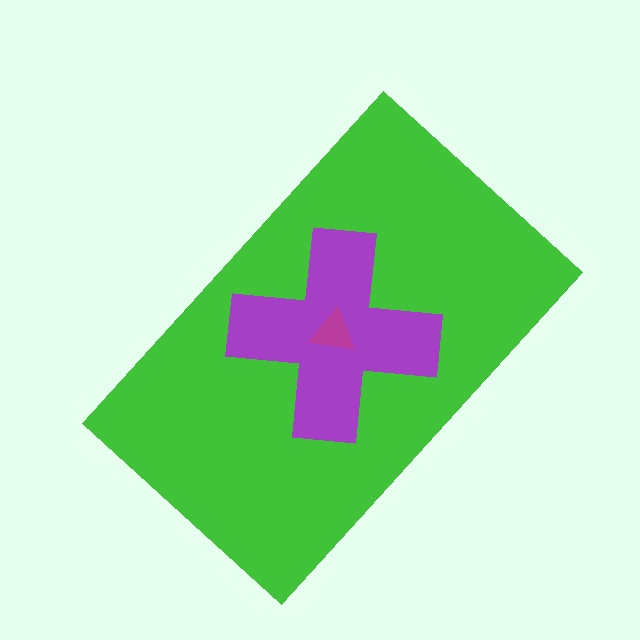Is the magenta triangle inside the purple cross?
Yes.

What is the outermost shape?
The green rectangle.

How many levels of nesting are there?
3.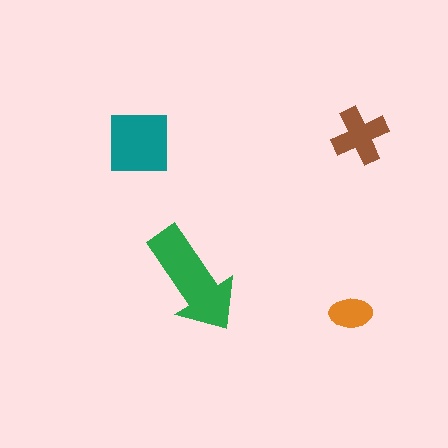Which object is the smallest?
The orange ellipse.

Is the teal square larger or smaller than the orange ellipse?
Larger.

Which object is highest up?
The brown cross is topmost.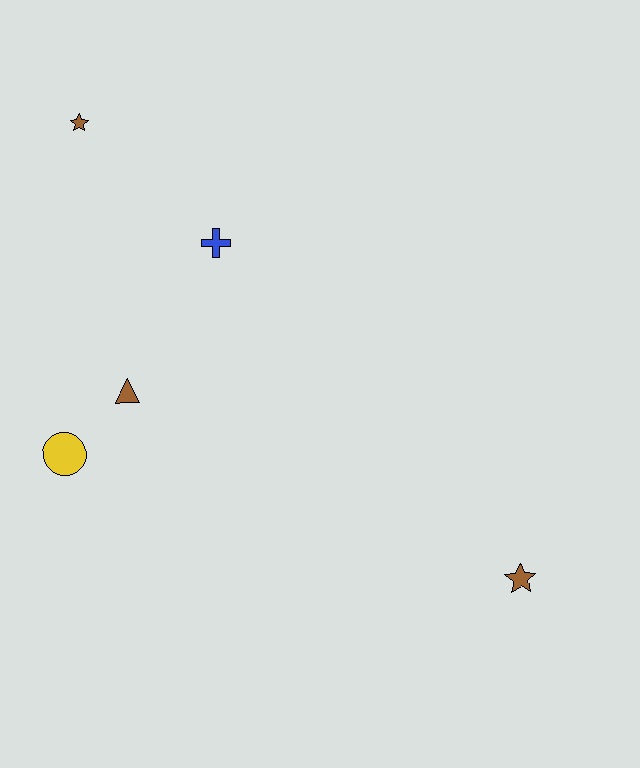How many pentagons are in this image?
There are no pentagons.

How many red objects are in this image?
There are no red objects.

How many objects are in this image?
There are 5 objects.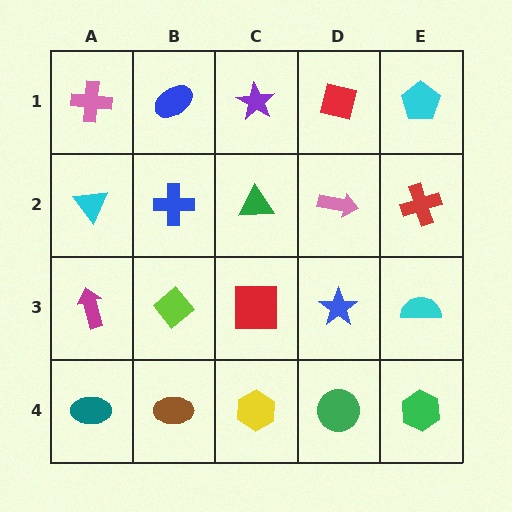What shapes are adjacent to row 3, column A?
A cyan triangle (row 2, column A), a teal ellipse (row 4, column A), a lime diamond (row 3, column B).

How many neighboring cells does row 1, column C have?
3.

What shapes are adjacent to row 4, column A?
A magenta arrow (row 3, column A), a brown ellipse (row 4, column B).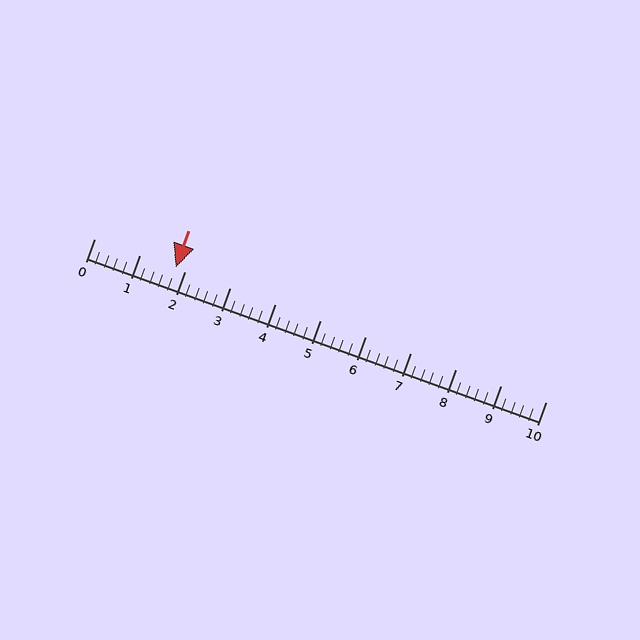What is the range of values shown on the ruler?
The ruler shows values from 0 to 10.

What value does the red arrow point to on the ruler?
The red arrow points to approximately 1.8.